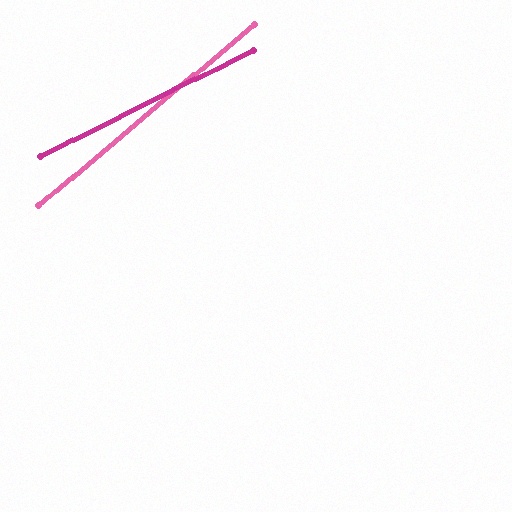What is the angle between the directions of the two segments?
Approximately 14 degrees.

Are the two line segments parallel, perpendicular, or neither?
Neither parallel nor perpendicular — they differ by about 14°.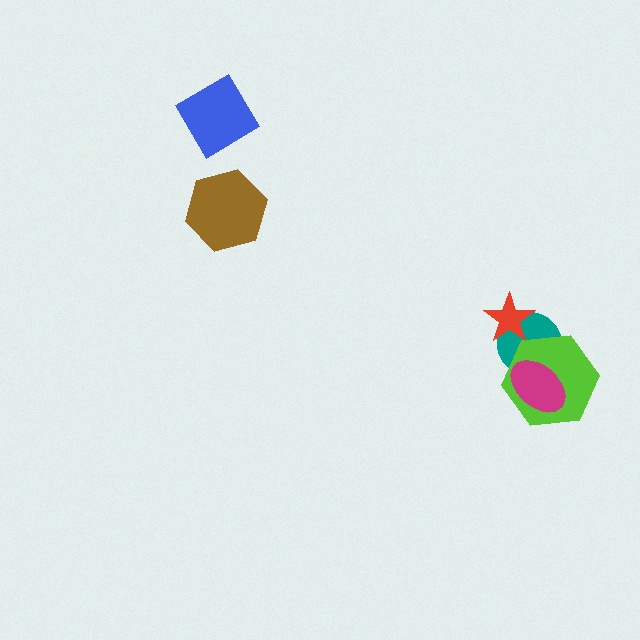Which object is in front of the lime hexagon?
The magenta ellipse is in front of the lime hexagon.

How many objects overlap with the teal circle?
3 objects overlap with the teal circle.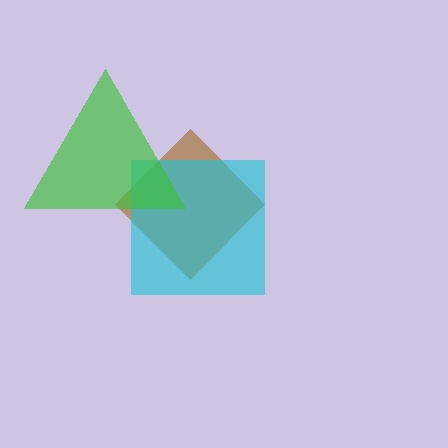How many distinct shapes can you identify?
There are 3 distinct shapes: a brown diamond, a cyan square, a green triangle.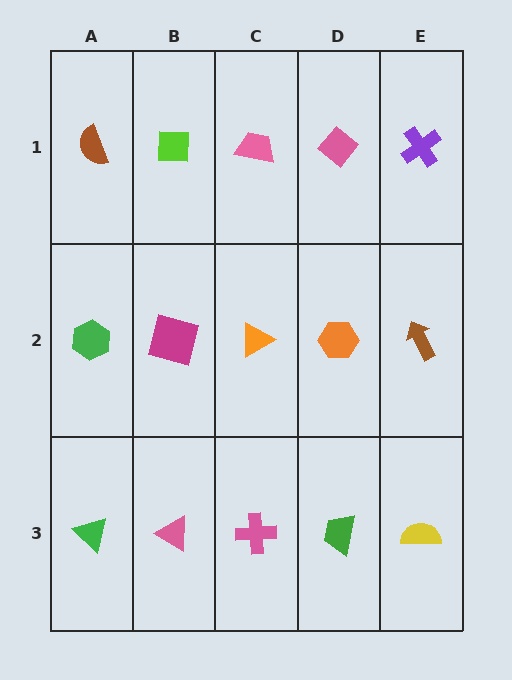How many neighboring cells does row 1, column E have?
2.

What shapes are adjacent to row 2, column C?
A pink trapezoid (row 1, column C), a pink cross (row 3, column C), a magenta square (row 2, column B), an orange hexagon (row 2, column D).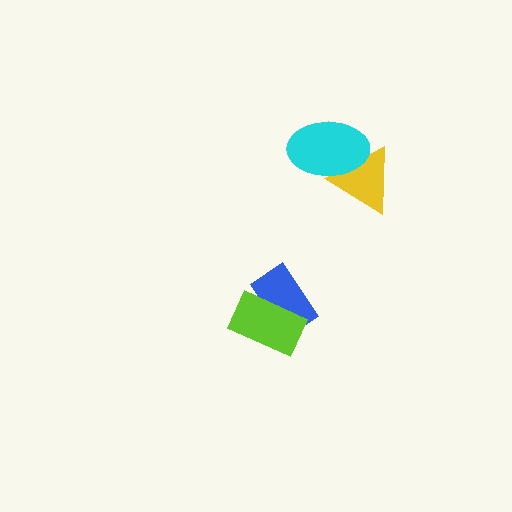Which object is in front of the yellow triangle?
The cyan ellipse is in front of the yellow triangle.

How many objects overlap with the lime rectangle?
1 object overlaps with the lime rectangle.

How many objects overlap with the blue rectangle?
1 object overlaps with the blue rectangle.